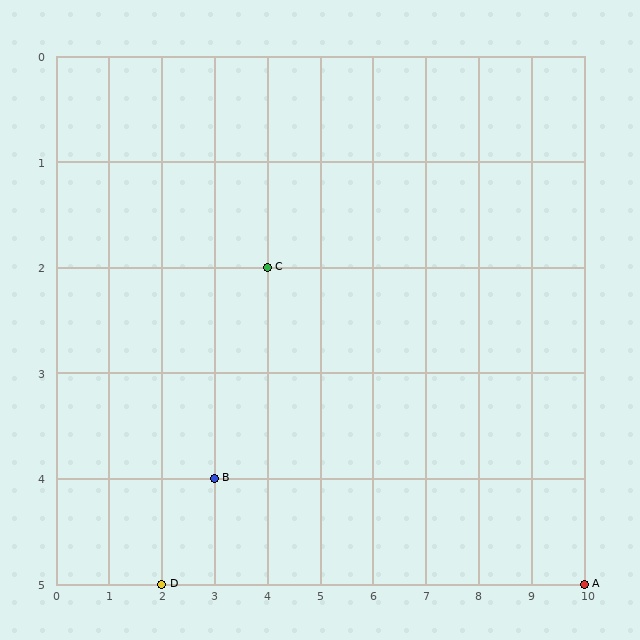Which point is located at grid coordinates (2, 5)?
Point D is at (2, 5).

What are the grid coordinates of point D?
Point D is at grid coordinates (2, 5).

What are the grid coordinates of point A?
Point A is at grid coordinates (10, 5).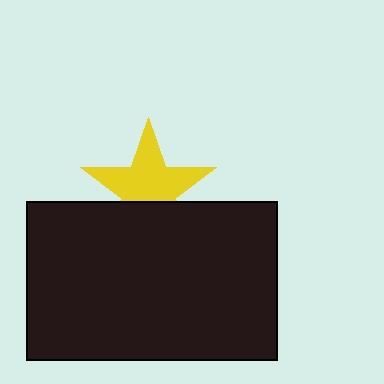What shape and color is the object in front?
The object in front is a black rectangle.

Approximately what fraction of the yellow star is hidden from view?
Roughly 33% of the yellow star is hidden behind the black rectangle.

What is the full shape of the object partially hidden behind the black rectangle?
The partially hidden object is a yellow star.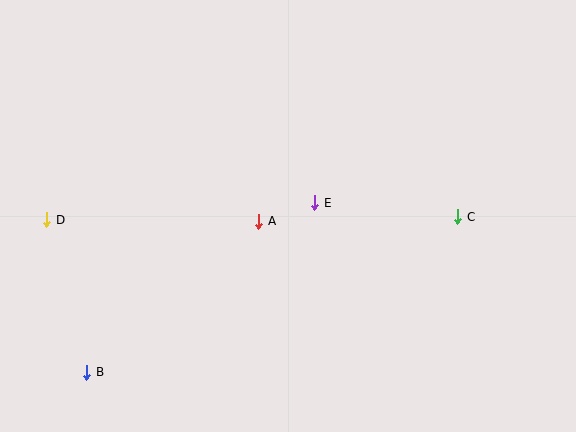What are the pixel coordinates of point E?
Point E is at (315, 203).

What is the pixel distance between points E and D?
The distance between E and D is 269 pixels.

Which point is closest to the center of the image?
Point A at (259, 221) is closest to the center.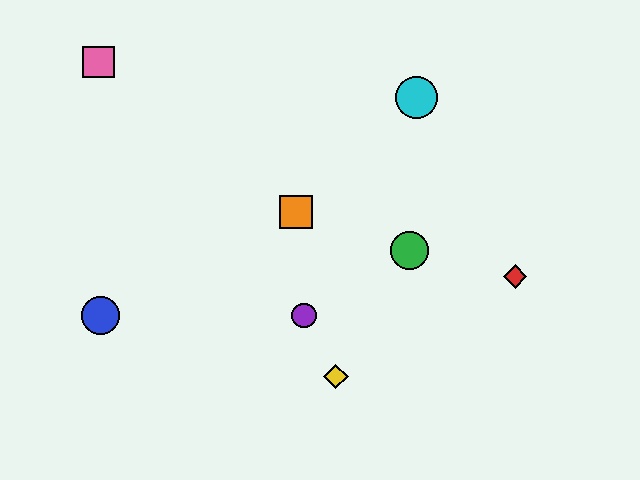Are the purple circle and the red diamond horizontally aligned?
No, the purple circle is at y≈315 and the red diamond is at y≈276.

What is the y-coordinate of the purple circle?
The purple circle is at y≈315.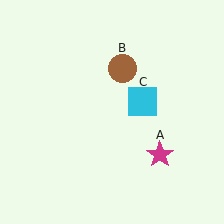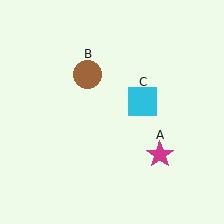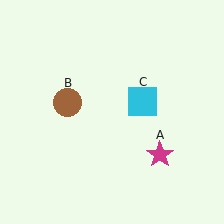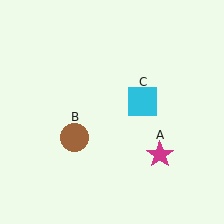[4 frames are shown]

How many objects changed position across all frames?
1 object changed position: brown circle (object B).